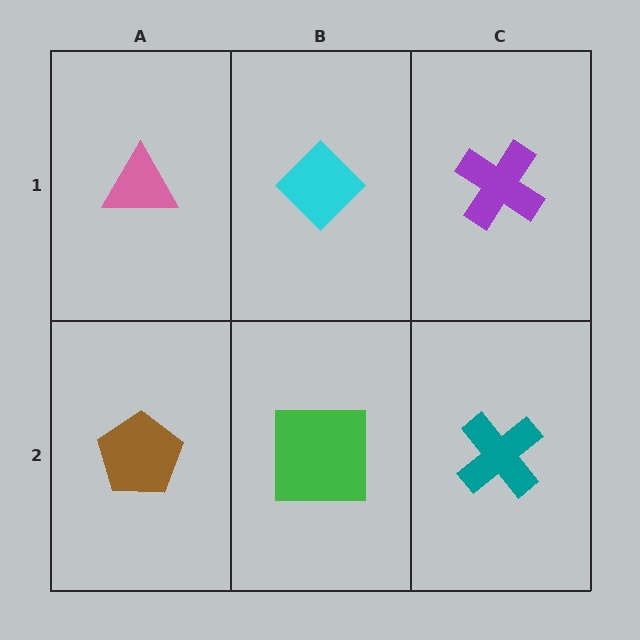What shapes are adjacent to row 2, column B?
A cyan diamond (row 1, column B), a brown pentagon (row 2, column A), a teal cross (row 2, column C).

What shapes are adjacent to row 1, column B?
A green square (row 2, column B), a pink triangle (row 1, column A), a purple cross (row 1, column C).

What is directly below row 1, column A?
A brown pentagon.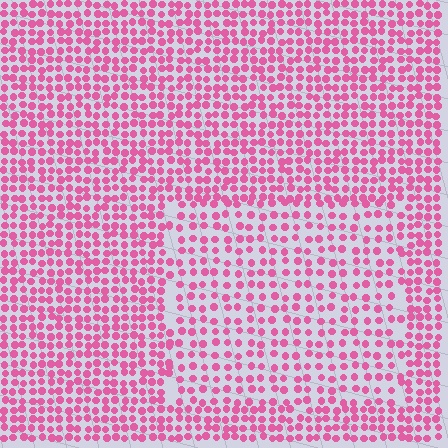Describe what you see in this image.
The image contains small pink elements arranged at two different densities. A rectangle-shaped region is visible where the elements are less densely packed than the surrounding area.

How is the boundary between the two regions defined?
The boundary is defined by a change in element density (approximately 1.6x ratio). All elements are the same color, size, and shape.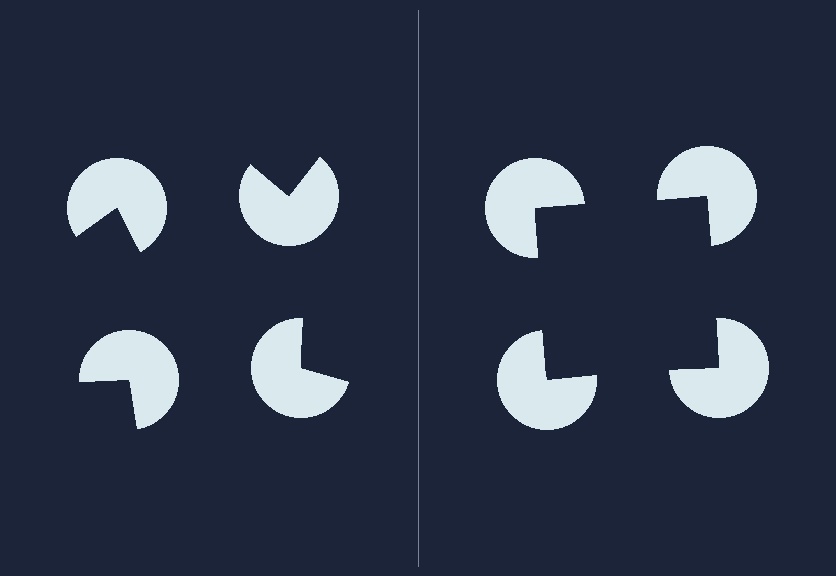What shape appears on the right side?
An illusory square.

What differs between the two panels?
The pac-man discs are positioned identically on both sides; only the wedge orientations differ. On the right they align to a square; on the left they are misaligned.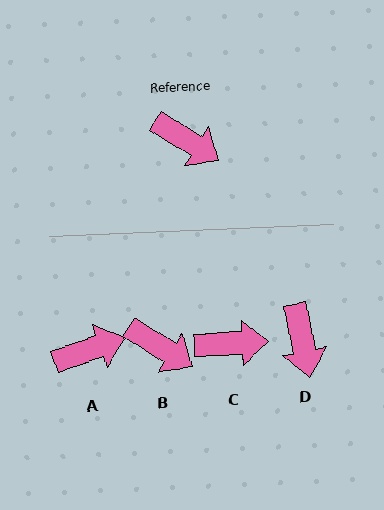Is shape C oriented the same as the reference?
No, it is off by about 34 degrees.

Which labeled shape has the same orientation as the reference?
B.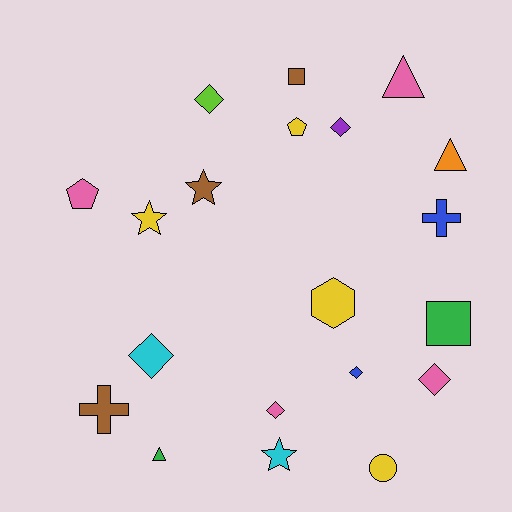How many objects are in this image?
There are 20 objects.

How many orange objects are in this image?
There is 1 orange object.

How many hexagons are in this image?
There is 1 hexagon.